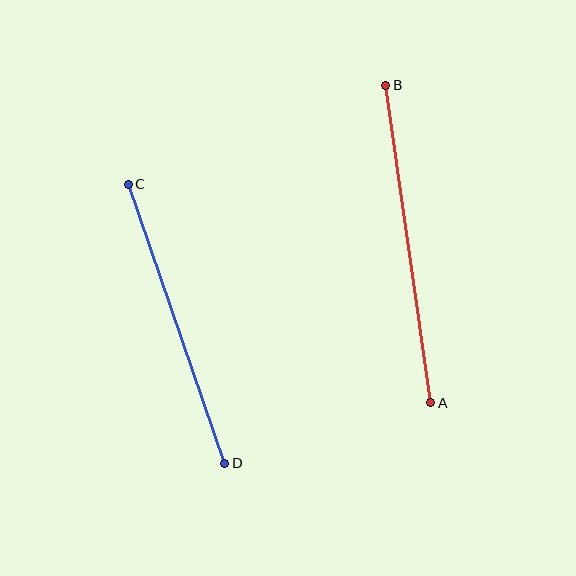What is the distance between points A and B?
The distance is approximately 321 pixels.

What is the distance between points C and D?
The distance is approximately 295 pixels.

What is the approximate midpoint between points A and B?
The midpoint is at approximately (408, 244) pixels.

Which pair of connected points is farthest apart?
Points A and B are farthest apart.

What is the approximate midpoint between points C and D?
The midpoint is at approximately (176, 324) pixels.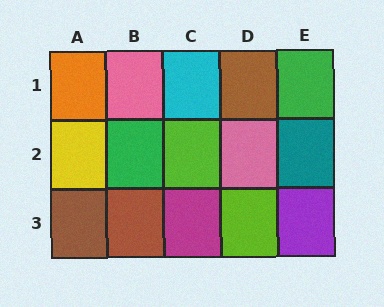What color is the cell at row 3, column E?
Purple.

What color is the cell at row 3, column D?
Lime.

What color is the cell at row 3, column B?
Brown.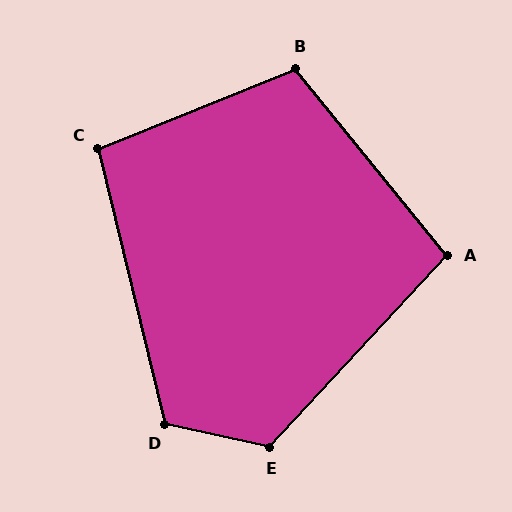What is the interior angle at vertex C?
Approximately 98 degrees (obtuse).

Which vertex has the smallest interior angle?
A, at approximately 98 degrees.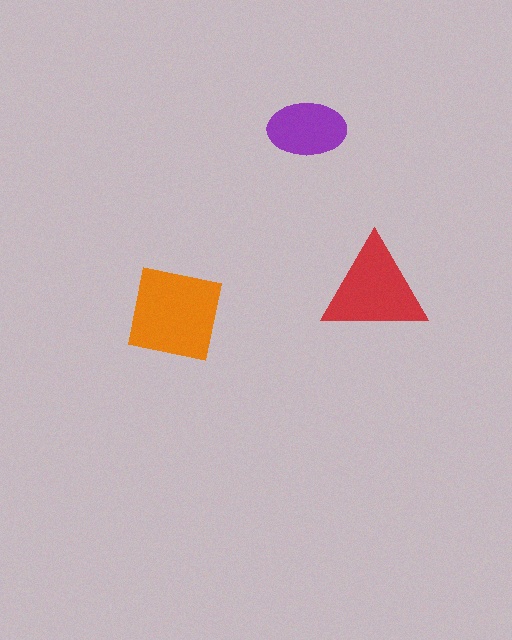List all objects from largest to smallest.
The orange square, the red triangle, the purple ellipse.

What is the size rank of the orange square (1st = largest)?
1st.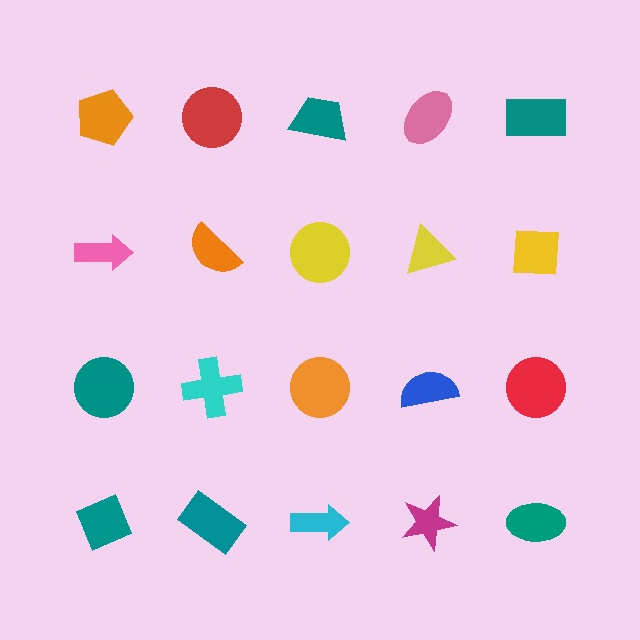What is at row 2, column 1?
A pink arrow.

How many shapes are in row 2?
5 shapes.